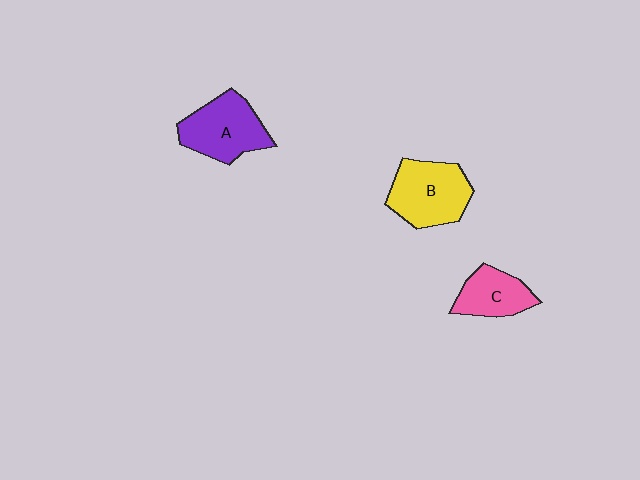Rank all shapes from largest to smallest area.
From largest to smallest: B (yellow), A (purple), C (pink).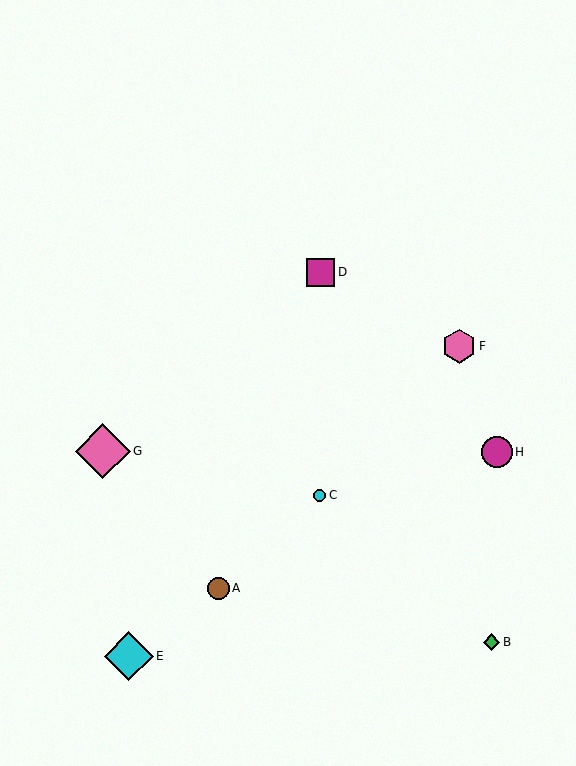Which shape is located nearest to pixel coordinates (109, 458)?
The pink diamond (labeled G) at (103, 451) is nearest to that location.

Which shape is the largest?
The pink diamond (labeled G) is the largest.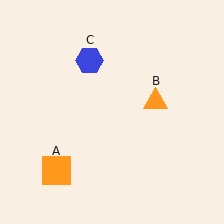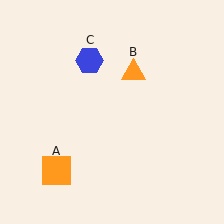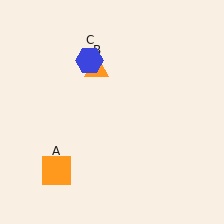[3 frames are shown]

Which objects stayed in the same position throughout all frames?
Orange square (object A) and blue hexagon (object C) remained stationary.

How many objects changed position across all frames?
1 object changed position: orange triangle (object B).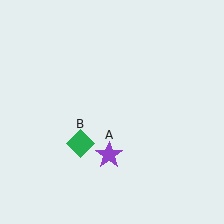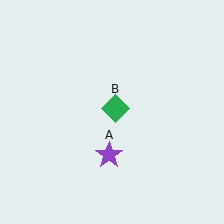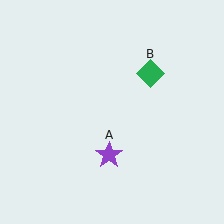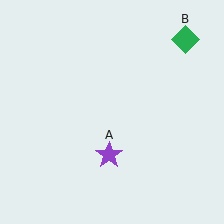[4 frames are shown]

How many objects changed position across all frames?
1 object changed position: green diamond (object B).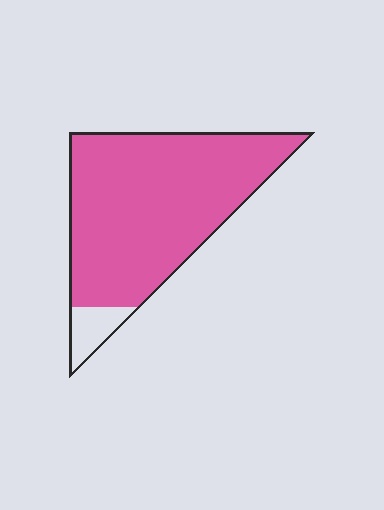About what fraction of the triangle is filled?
About nine tenths (9/10).